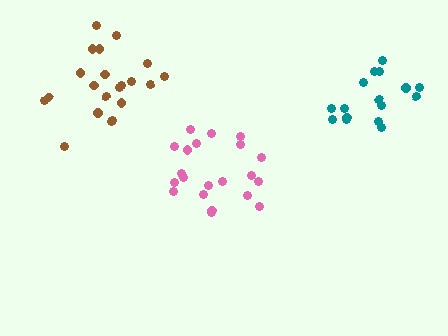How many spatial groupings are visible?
There are 3 spatial groupings.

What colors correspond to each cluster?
The clusters are colored: brown, pink, teal.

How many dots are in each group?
Group 1: 21 dots, Group 2: 21 dots, Group 3: 16 dots (58 total).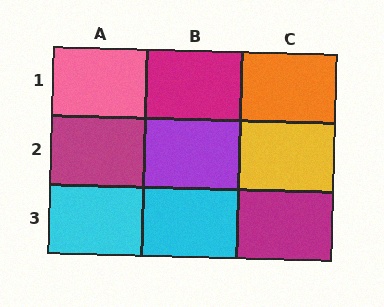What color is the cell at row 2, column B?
Purple.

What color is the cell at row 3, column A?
Cyan.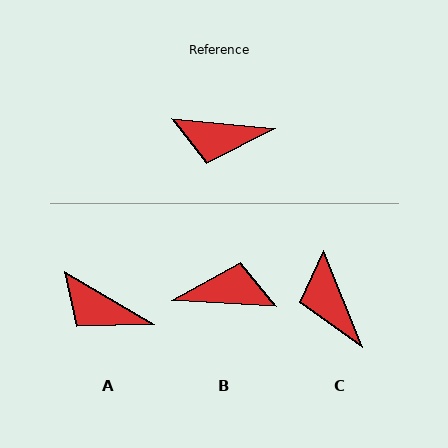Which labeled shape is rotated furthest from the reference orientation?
B, about 178 degrees away.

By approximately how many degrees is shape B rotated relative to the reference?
Approximately 178 degrees clockwise.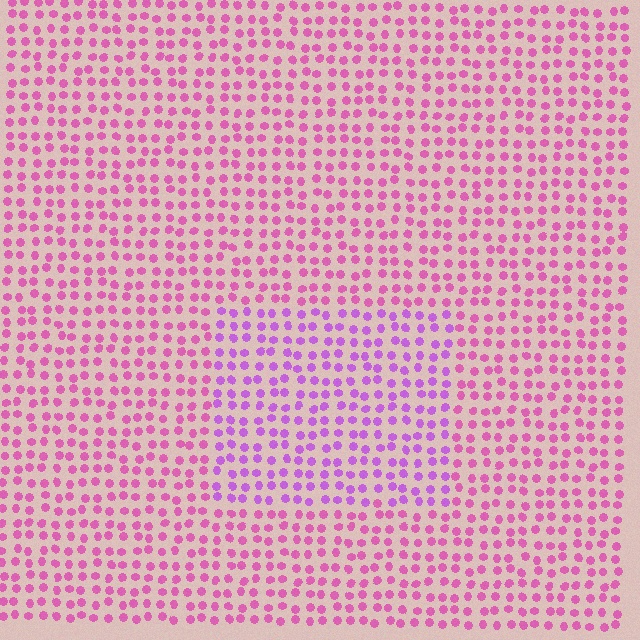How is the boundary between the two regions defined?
The boundary is defined purely by a slight shift in hue (about 31 degrees). Spacing, size, and orientation are identical on both sides.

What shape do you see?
I see a rectangle.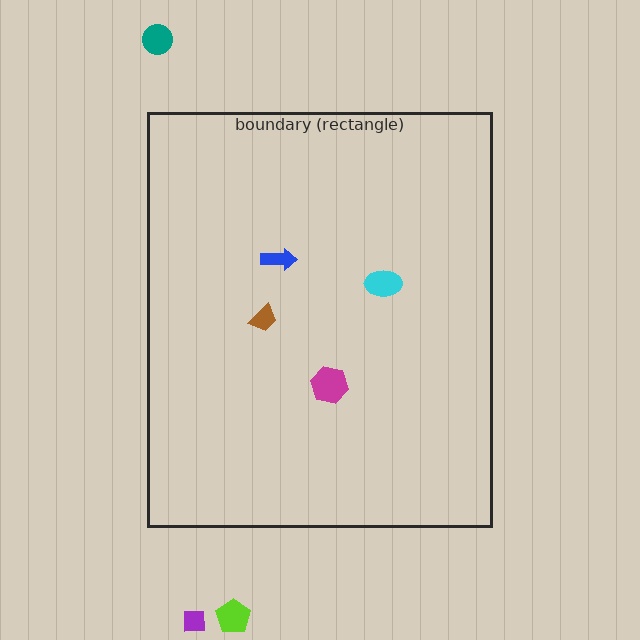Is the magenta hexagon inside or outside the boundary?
Inside.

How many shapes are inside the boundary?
4 inside, 3 outside.